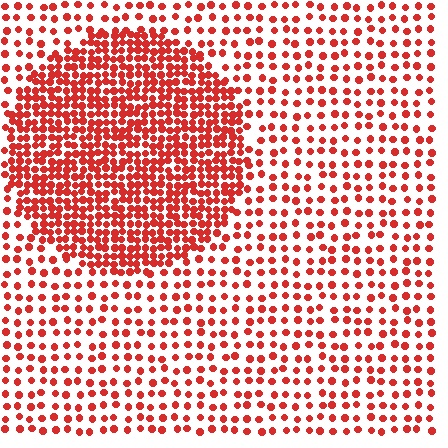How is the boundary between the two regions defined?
The boundary is defined by a change in element density (approximately 2.4x ratio). All elements are the same color, size, and shape.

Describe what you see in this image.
The image contains small red elements arranged at two different densities. A circle-shaped region is visible where the elements are more densely packed than the surrounding area.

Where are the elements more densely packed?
The elements are more densely packed inside the circle boundary.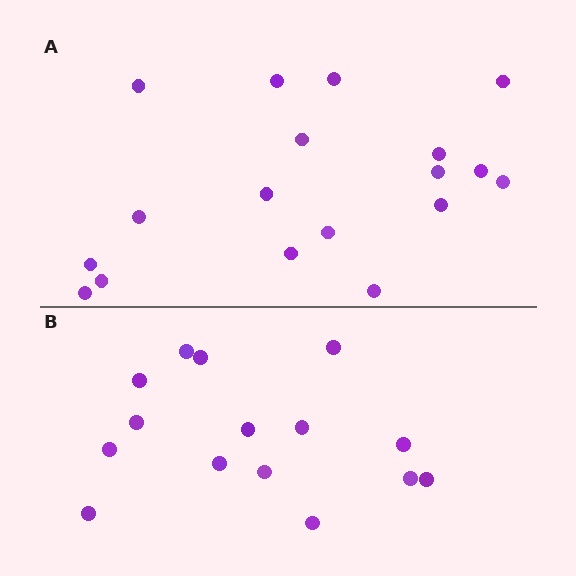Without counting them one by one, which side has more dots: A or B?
Region A (the top region) has more dots.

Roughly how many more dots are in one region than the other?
Region A has just a few more — roughly 2 or 3 more dots than region B.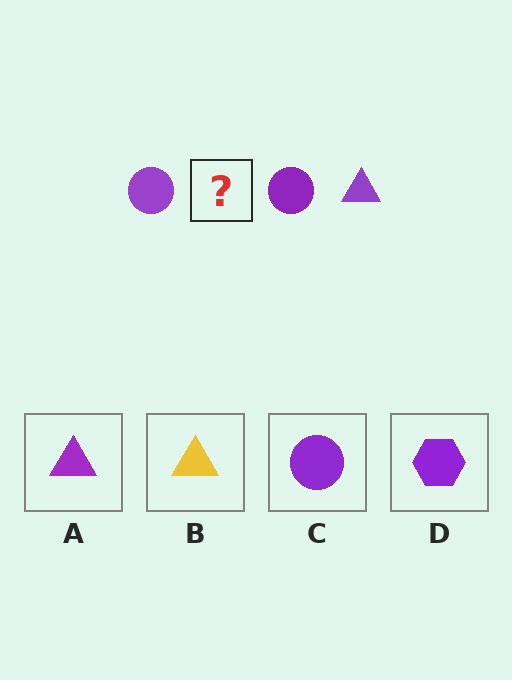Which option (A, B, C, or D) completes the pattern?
A.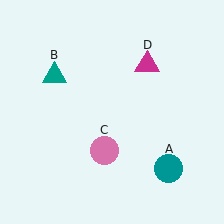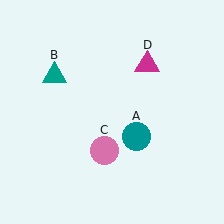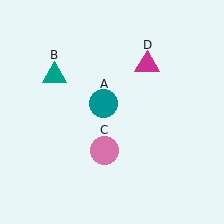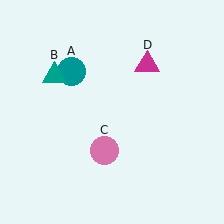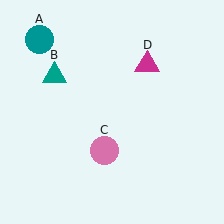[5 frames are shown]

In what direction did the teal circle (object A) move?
The teal circle (object A) moved up and to the left.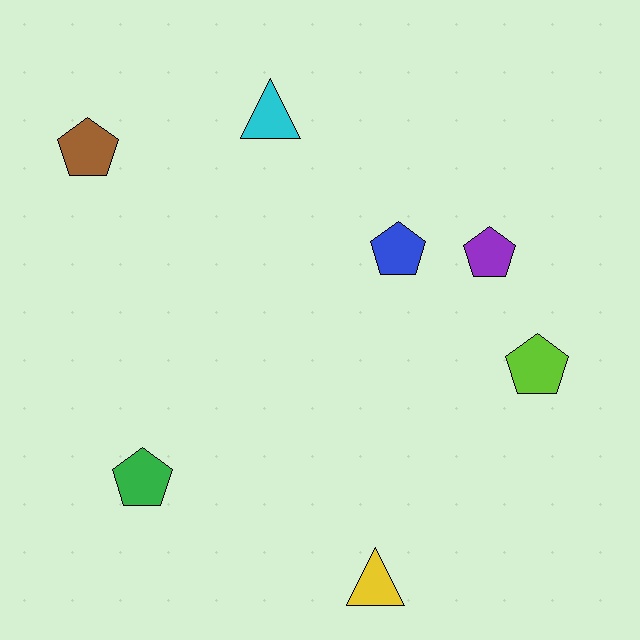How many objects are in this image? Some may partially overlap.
There are 7 objects.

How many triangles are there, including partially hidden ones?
There are 2 triangles.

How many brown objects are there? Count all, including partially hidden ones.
There is 1 brown object.